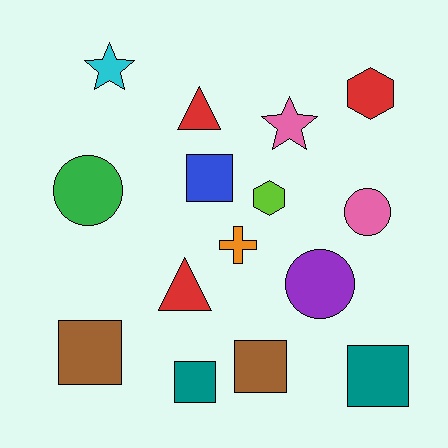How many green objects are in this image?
There is 1 green object.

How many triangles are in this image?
There are 2 triangles.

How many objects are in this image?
There are 15 objects.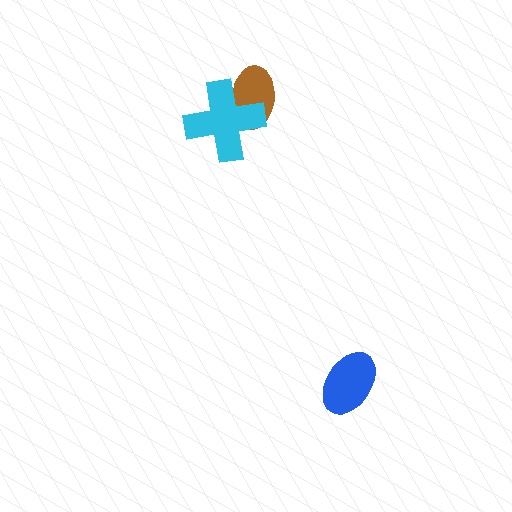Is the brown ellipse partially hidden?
Yes, it is partially covered by another shape.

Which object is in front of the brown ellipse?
The cyan cross is in front of the brown ellipse.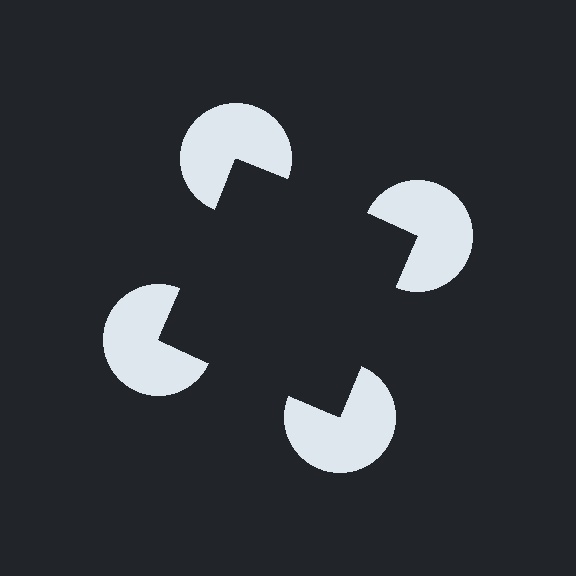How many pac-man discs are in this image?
There are 4 — one at each vertex of the illusory square.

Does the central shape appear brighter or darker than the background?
It typically appears slightly darker than the background, even though no actual brightness change is drawn.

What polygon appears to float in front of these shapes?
An illusory square — its edges are inferred from the aligned wedge cuts in the pac-man discs, not physically drawn.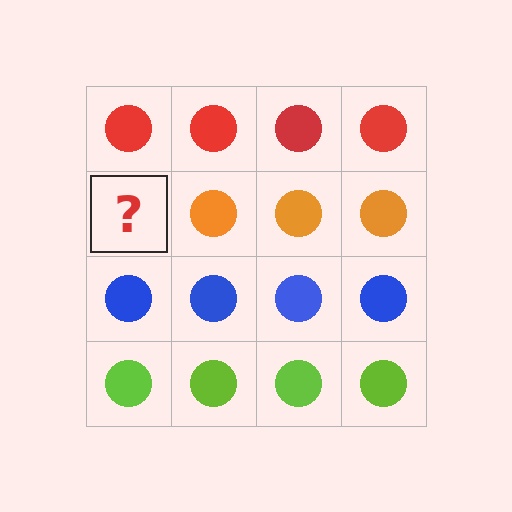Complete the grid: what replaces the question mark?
The question mark should be replaced with an orange circle.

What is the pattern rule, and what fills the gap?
The rule is that each row has a consistent color. The gap should be filled with an orange circle.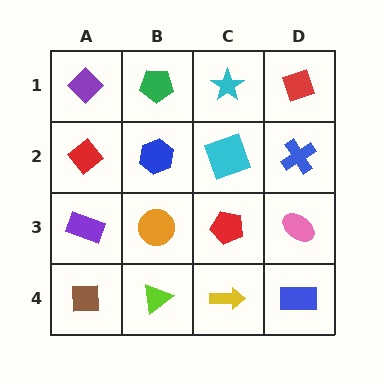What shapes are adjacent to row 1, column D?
A blue cross (row 2, column D), a cyan star (row 1, column C).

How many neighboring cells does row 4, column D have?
2.